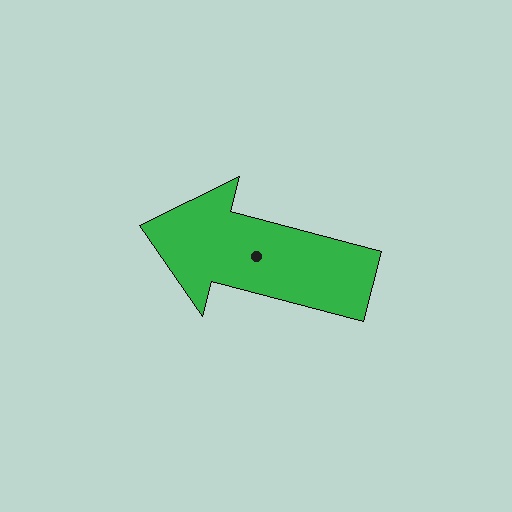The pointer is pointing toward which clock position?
Roughly 9 o'clock.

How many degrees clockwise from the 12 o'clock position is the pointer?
Approximately 285 degrees.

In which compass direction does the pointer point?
West.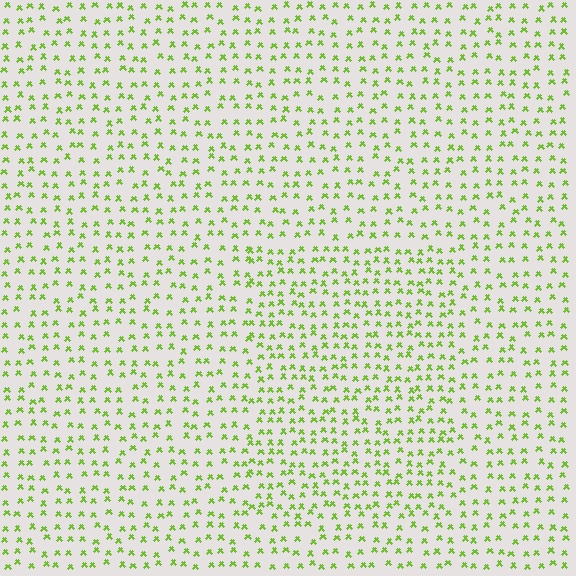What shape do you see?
I see a rectangle.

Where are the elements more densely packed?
The elements are more densely packed inside the rectangle boundary.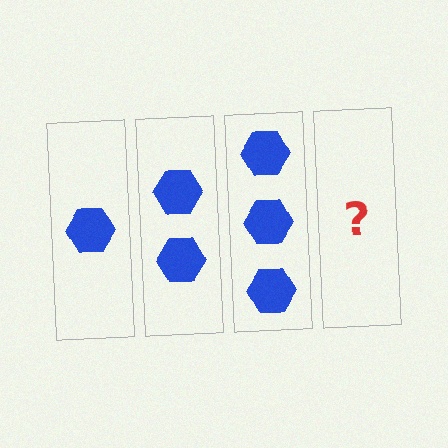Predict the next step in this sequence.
The next step is 4 hexagons.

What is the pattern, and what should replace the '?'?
The pattern is that each step adds one more hexagon. The '?' should be 4 hexagons.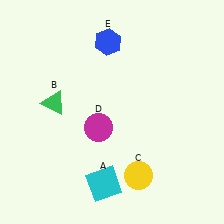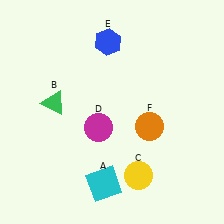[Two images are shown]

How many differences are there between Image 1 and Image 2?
There is 1 difference between the two images.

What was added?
An orange circle (F) was added in Image 2.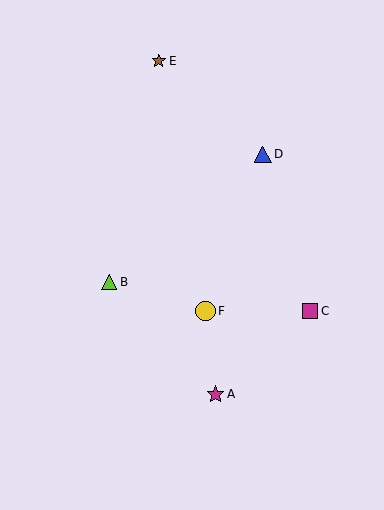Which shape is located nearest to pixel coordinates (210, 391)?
The magenta star (labeled A) at (215, 394) is nearest to that location.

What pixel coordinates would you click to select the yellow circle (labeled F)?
Click at (206, 311) to select the yellow circle F.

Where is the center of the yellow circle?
The center of the yellow circle is at (206, 311).